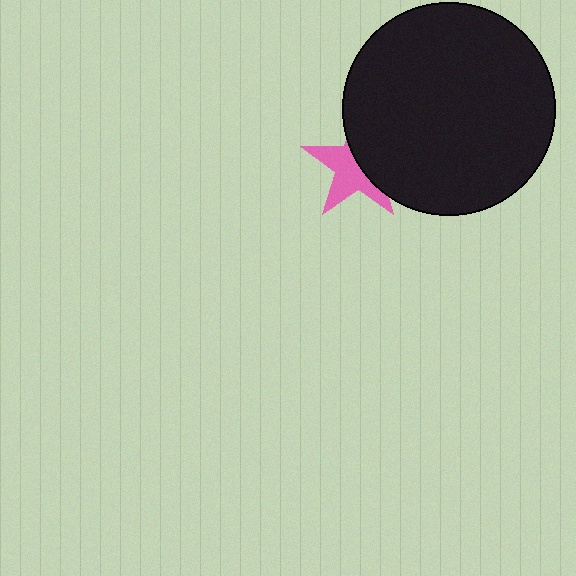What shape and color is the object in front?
The object in front is a black circle.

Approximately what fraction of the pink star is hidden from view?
Roughly 47% of the pink star is hidden behind the black circle.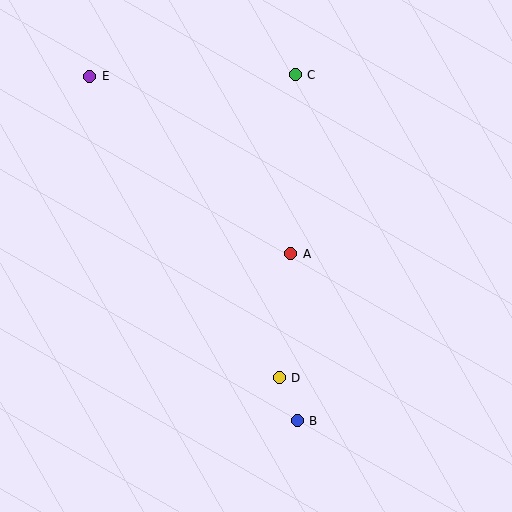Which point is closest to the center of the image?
Point A at (291, 254) is closest to the center.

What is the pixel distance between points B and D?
The distance between B and D is 47 pixels.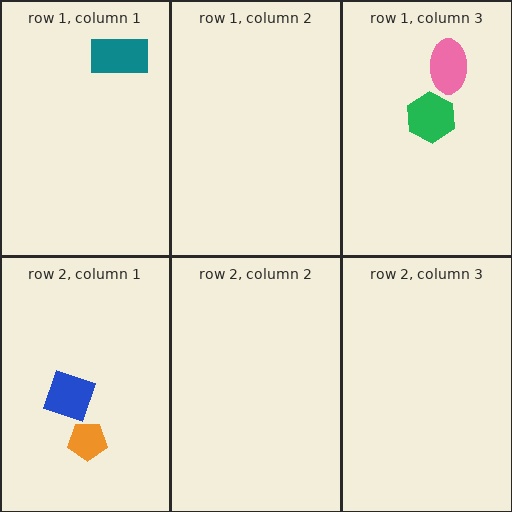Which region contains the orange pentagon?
The row 2, column 1 region.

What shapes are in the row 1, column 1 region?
The teal rectangle.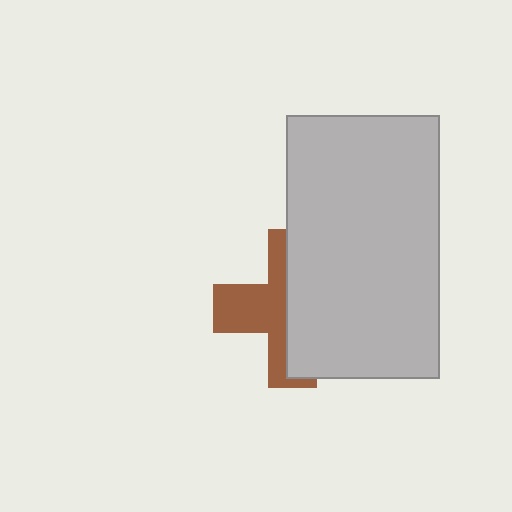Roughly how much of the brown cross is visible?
A small part of it is visible (roughly 44%).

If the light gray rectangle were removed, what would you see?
You would see the complete brown cross.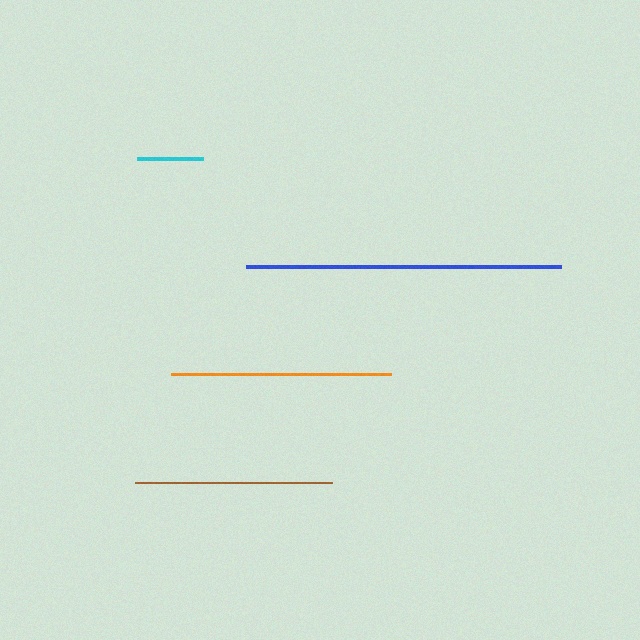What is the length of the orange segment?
The orange segment is approximately 220 pixels long.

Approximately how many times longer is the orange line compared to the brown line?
The orange line is approximately 1.1 times the length of the brown line.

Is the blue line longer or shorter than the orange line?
The blue line is longer than the orange line.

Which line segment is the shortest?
The cyan line is the shortest at approximately 66 pixels.